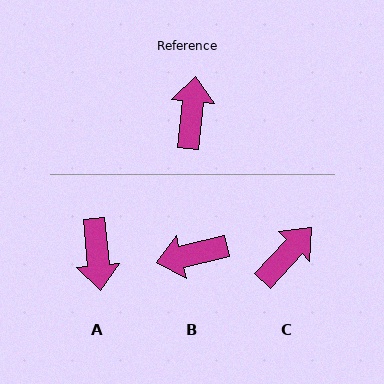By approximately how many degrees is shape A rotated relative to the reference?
Approximately 169 degrees clockwise.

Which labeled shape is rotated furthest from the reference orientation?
A, about 169 degrees away.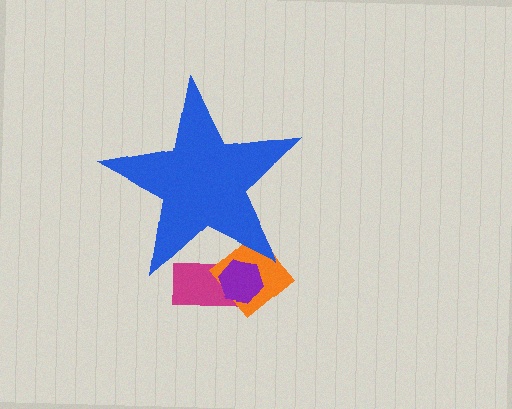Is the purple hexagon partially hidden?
Yes, the purple hexagon is partially hidden behind the blue star.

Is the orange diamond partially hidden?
Yes, the orange diamond is partially hidden behind the blue star.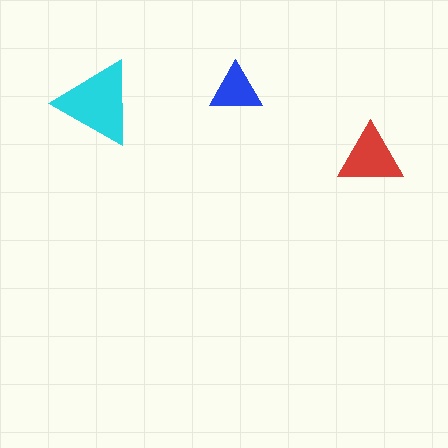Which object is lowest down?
The red triangle is bottommost.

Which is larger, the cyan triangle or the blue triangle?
The cyan one.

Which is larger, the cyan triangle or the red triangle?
The cyan one.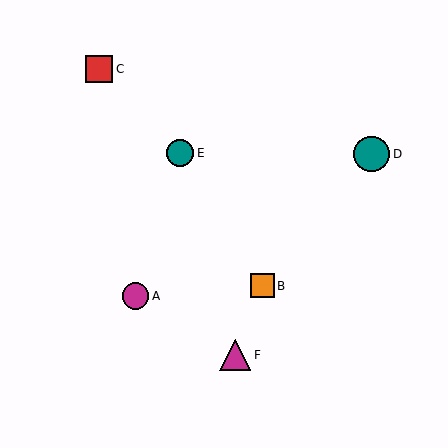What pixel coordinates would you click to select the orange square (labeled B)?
Click at (262, 286) to select the orange square B.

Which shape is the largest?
The teal circle (labeled D) is the largest.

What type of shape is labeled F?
Shape F is a magenta triangle.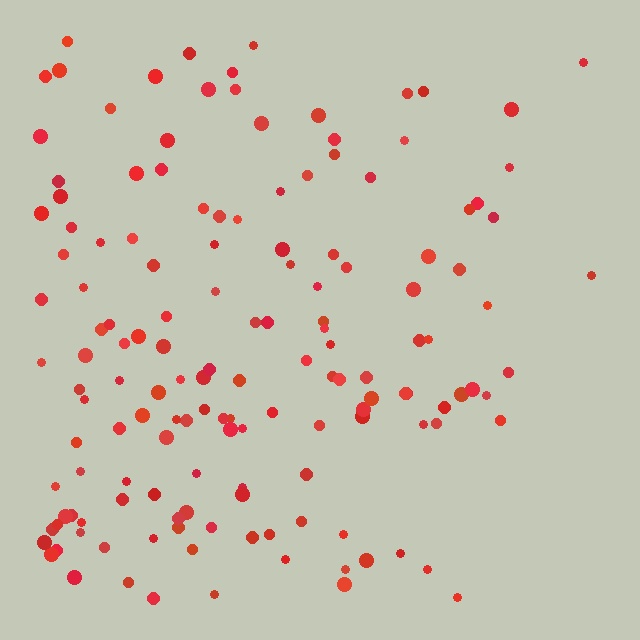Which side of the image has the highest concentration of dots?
The left.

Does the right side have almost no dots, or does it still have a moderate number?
Still a moderate number, just noticeably fewer than the left.